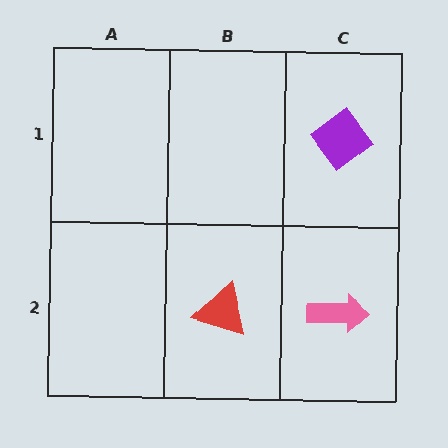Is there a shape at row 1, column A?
No, that cell is empty.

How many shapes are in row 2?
2 shapes.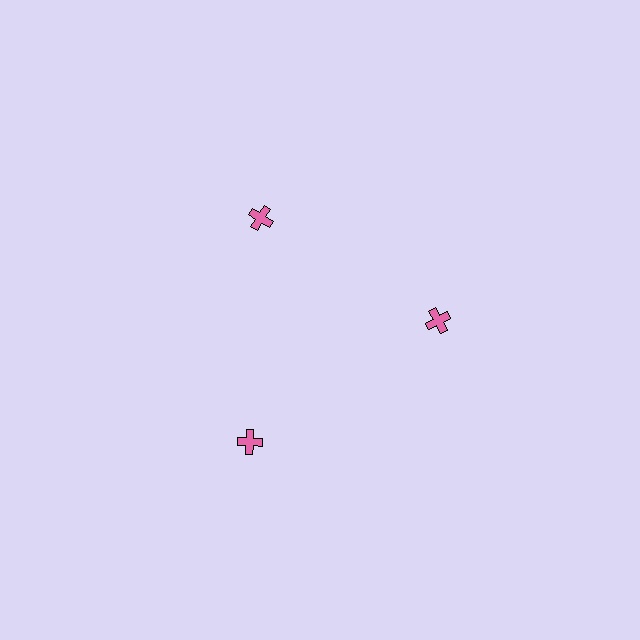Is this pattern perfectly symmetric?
No. The 3 pink crosses are arranged in a ring, but one element near the 7 o'clock position is pushed outward from the center, breaking the 3-fold rotational symmetry.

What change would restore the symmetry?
The symmetry would be restored by moving it inward, back onto the ring so that all 3 crosses sit at equal angles and equal distance from the center.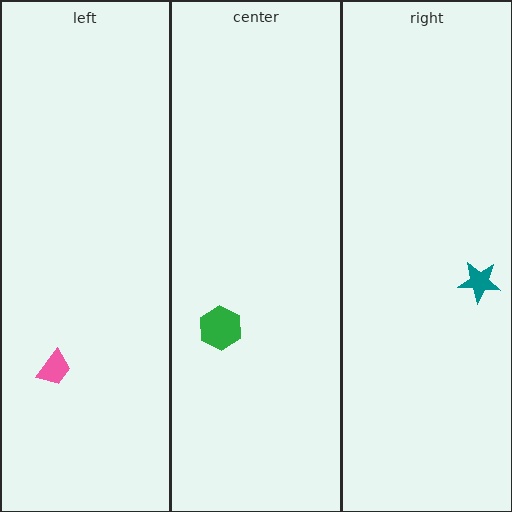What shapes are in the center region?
The green hexagon.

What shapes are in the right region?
The teal star.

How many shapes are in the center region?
1.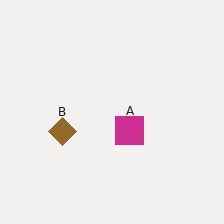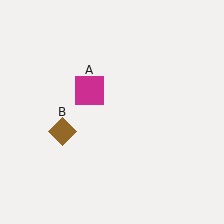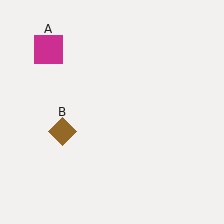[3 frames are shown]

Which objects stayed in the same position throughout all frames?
Brown diamond (object B) remained stationary.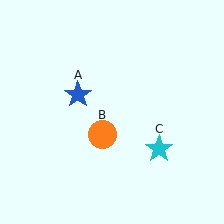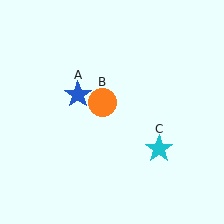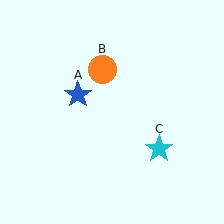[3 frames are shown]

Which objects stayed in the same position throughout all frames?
Blue star (object A) and cyan star (object C) remained stationary.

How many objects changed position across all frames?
1 object changed position: orange circle (object B).